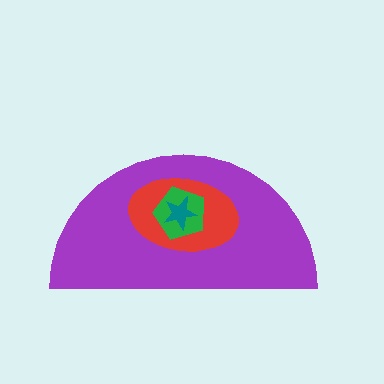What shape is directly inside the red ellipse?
The green pentagon.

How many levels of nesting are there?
4.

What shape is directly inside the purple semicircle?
The red ellipse.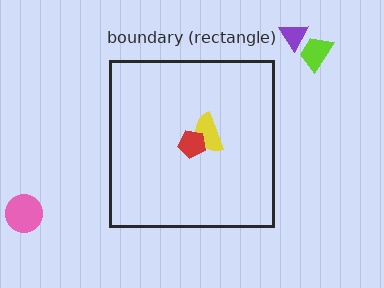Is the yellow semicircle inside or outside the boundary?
Inside.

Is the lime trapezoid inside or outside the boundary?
Outside.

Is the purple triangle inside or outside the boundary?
Outside.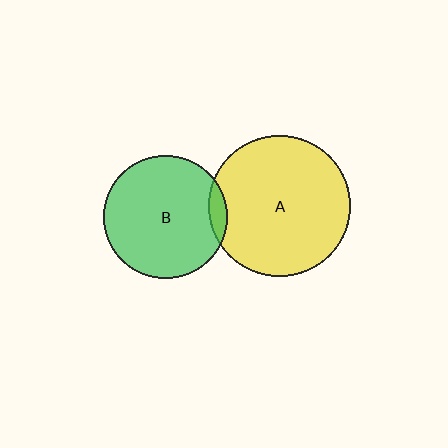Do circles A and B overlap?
Yes.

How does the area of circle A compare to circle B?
Approximately 1.3 times.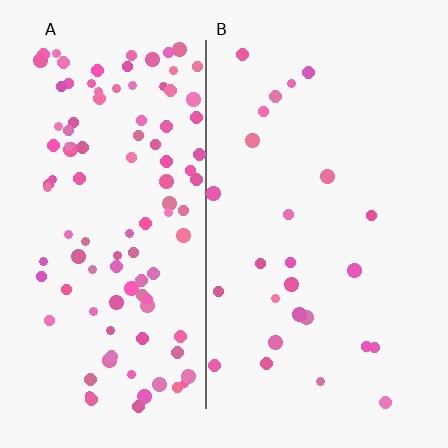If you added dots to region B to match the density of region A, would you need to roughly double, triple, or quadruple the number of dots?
Approximately quadruple.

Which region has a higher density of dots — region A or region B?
A (the left).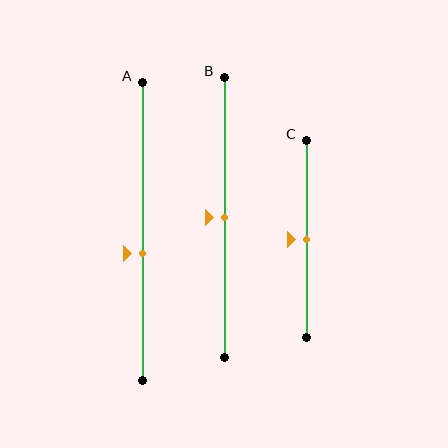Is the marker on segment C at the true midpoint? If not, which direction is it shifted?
Yes, the marker on segment C is at the true midpoint.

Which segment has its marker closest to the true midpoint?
Segment B has its marker closest to the true midpoint.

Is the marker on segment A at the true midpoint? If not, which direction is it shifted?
No, the marker on segment A is shifted downward by about 7% of the segment length.